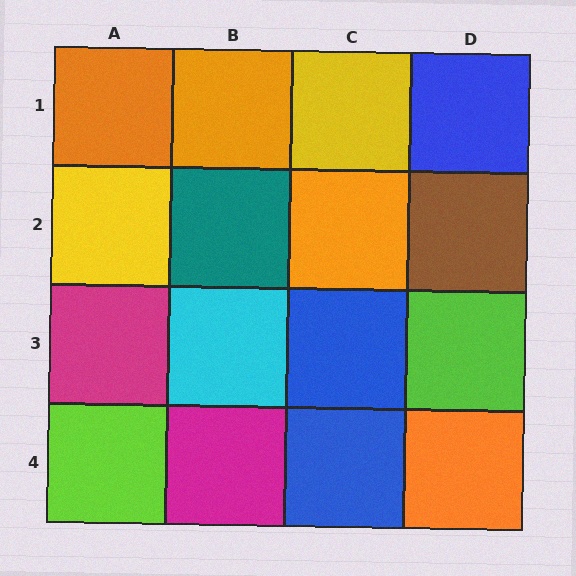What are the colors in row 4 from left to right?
Lime, magenta, blue, orange.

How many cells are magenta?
2 cells are magenta.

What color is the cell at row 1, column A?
Orange.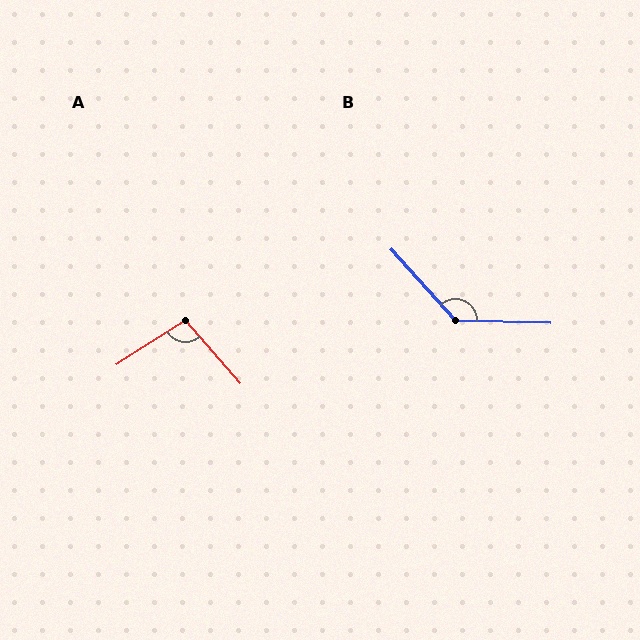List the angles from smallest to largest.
A (99°), B (133°).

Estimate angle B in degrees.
Approximately 133 degrees.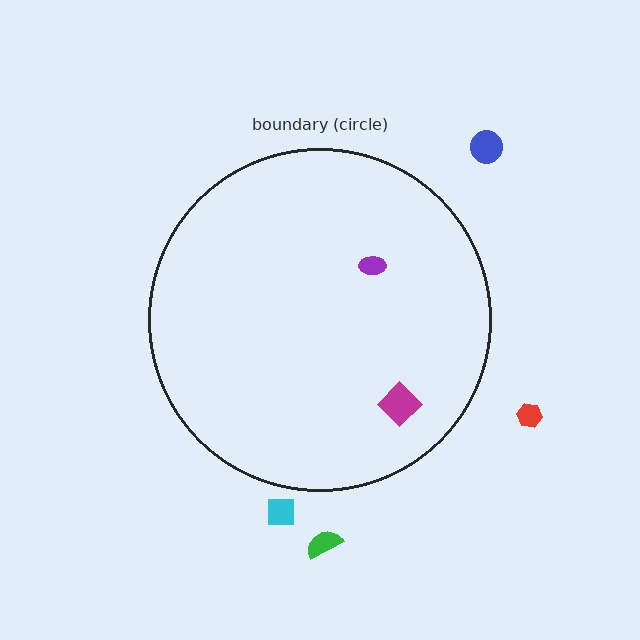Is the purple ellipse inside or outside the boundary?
Inside.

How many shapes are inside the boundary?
2 inside, 4 outside.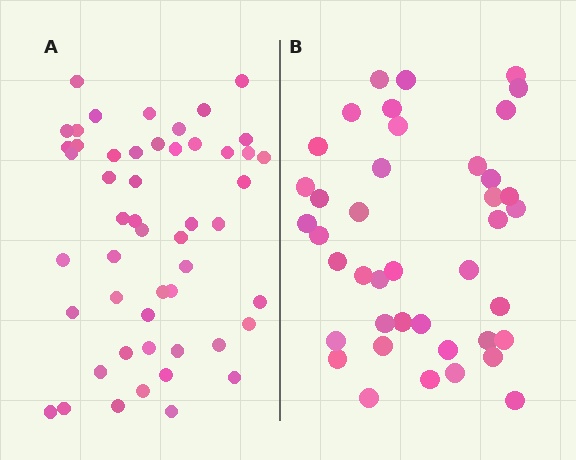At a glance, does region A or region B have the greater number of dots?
Region A (the left region) has more dots.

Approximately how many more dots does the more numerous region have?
Region A has roughly 10 or so more dots than region B.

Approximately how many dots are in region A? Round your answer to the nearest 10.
About 50 dots. (The exact count is 51, which rounds to 50.)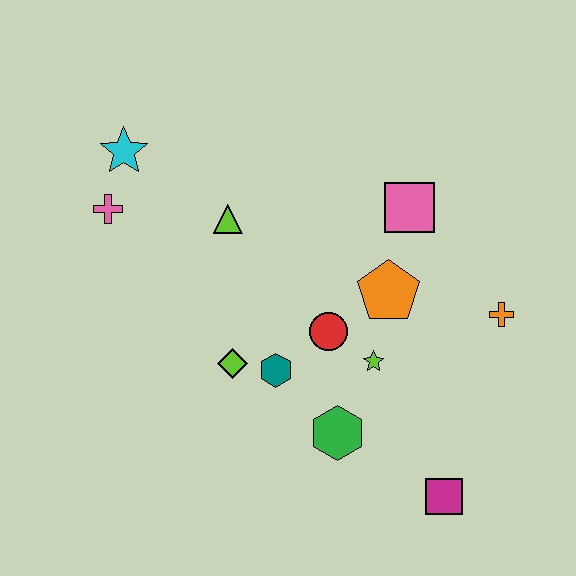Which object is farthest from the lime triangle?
The magenta square is farthest from the lime triangle.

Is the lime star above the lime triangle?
No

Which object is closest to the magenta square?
The green hexagon is closest to the magenta square.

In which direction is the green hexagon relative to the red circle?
The green hexagon is below the red circle.